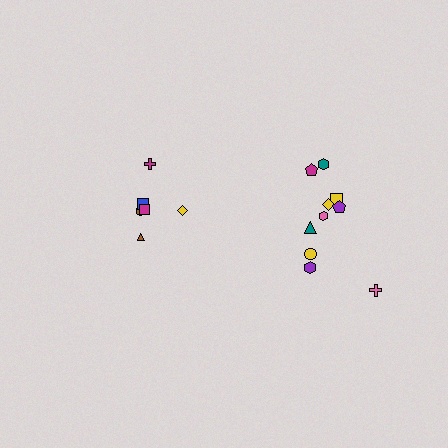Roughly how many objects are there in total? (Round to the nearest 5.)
Roughly 15 objects in total.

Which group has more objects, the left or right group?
The right group.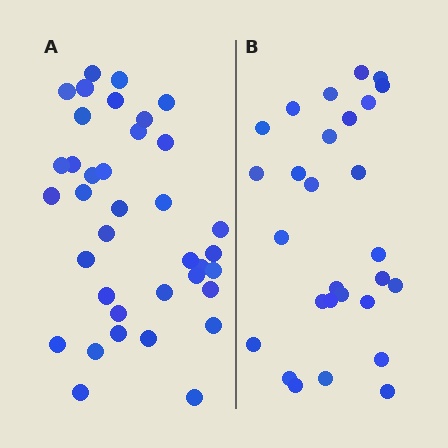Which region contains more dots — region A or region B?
Region A (the left region) has more dots.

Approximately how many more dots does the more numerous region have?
Region A has roughly 8 or so more dots than region B.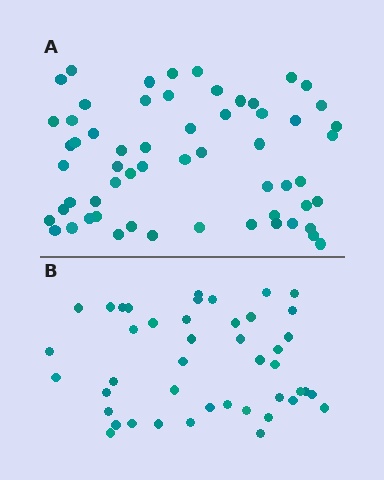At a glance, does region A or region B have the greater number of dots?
Region A (the top region) has more dots.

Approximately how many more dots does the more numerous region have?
Region A has approximately 15 more dots than region B.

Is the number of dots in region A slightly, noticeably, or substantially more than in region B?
Region A has noticeably more, but not dramatically so. The ratio is roughly 1.3 to 1.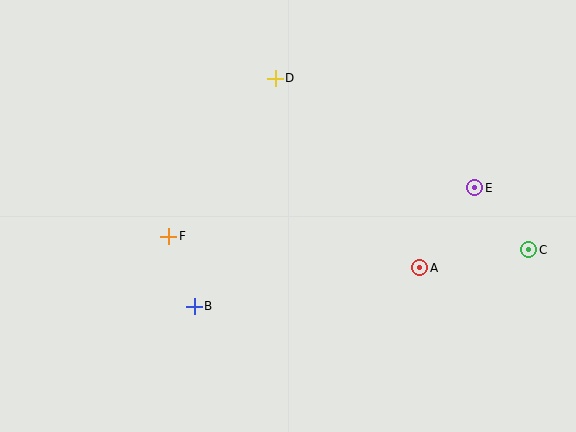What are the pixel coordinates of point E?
Point E is at (475, 188).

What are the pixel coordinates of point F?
Point F is at (169, 236).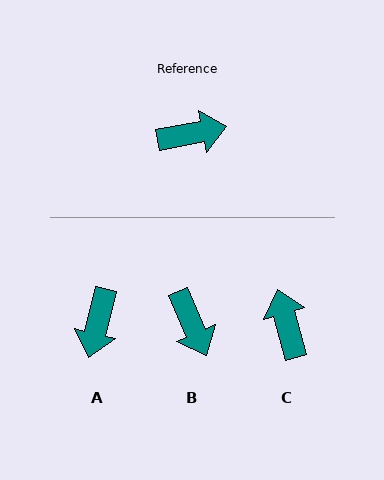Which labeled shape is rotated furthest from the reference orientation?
A, about 115 degrees away.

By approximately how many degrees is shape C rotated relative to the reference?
Approximately 94 degrees counter-clockwise.